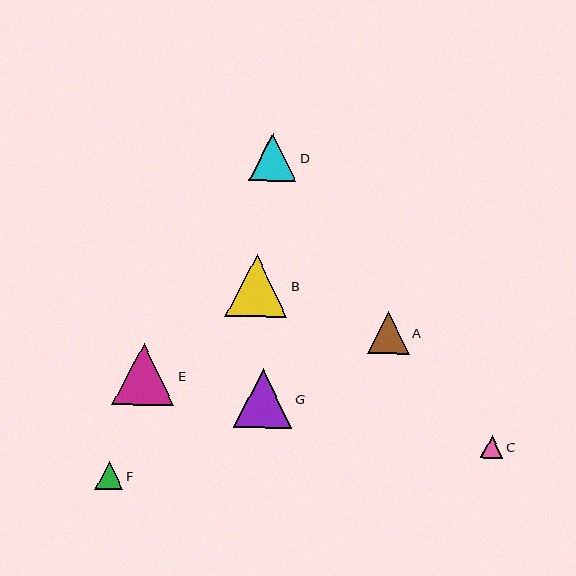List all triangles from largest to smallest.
From largest to smallest: B, E, G, D, A, F, C.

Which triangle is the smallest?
Triangle C is the smallest with a size of approximately 22 pixels.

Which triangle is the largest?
Triangle B is the largest with a size of approximately 63 pixels.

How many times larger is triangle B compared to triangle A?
Triangle B is approximately 1.5 times the size of triangle A.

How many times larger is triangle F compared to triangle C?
Triangle F is approximately 1.2 times the size of triangle C.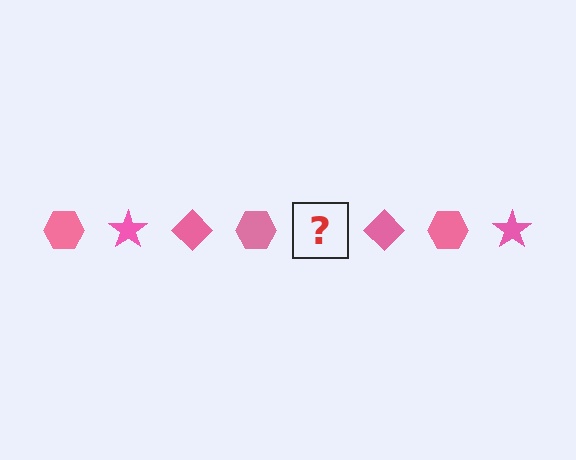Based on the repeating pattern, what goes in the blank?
The blank should be a pink star.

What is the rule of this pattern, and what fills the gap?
The rule is that the pattern cycles through hexagon, star, diamond shapes in pink. The gap should be filled with a pink star.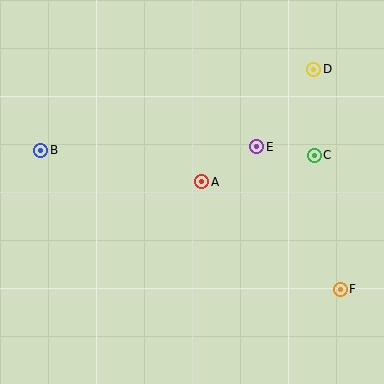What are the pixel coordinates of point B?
Point B is at (41, 150).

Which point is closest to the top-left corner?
Point B is closest to the top-left corner.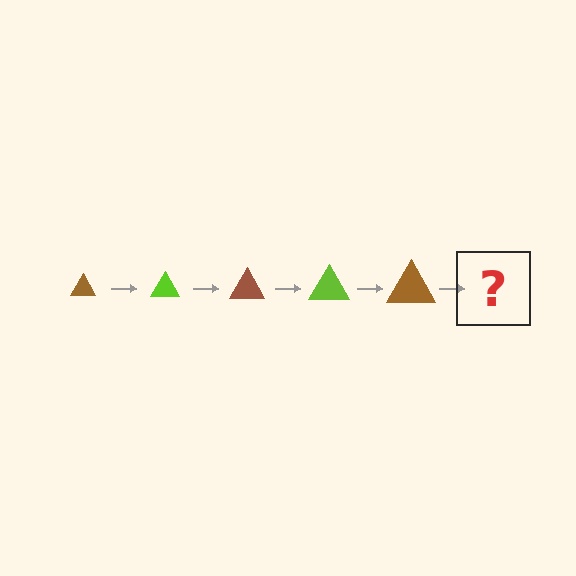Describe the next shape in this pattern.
It should be a lime triangle, larger than the previous one.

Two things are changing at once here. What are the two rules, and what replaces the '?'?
The two rules are that the triangle grows larger each step and the color cycles through brown and lime. The '?' should be a lime triangle, larger than the previous one.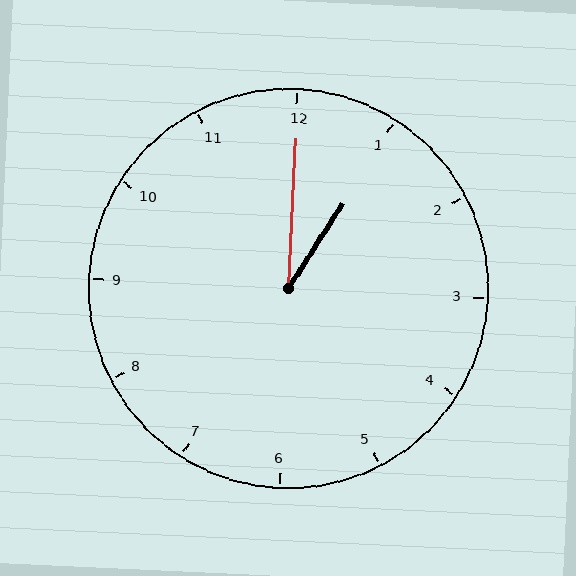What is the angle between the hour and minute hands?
Approximately 30 degrees.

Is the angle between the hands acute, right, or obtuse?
It is acute.